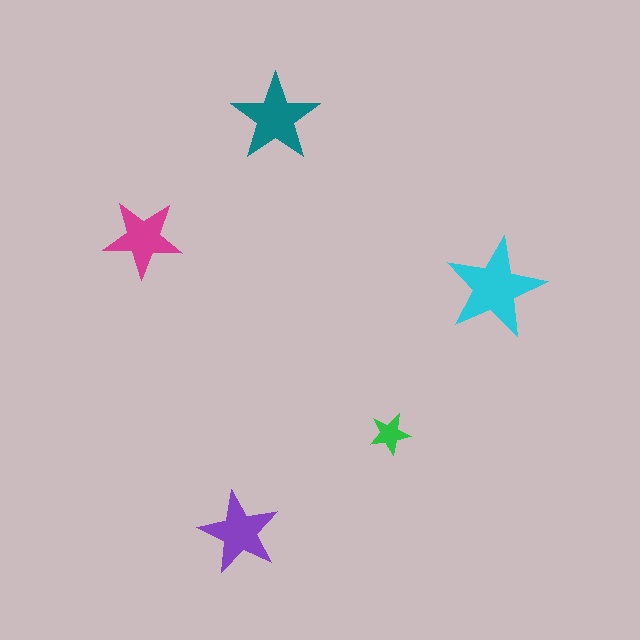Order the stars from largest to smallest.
the cyan one, the teal one, the purple one, the magenta one, the green one.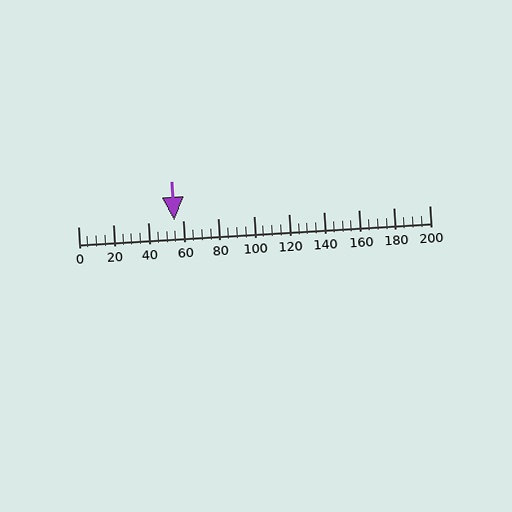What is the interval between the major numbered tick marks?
The major tick marks are spaced 20 units apart.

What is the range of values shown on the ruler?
The ruler shows values from 0 to 200.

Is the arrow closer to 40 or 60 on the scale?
The arrow is closer to 60.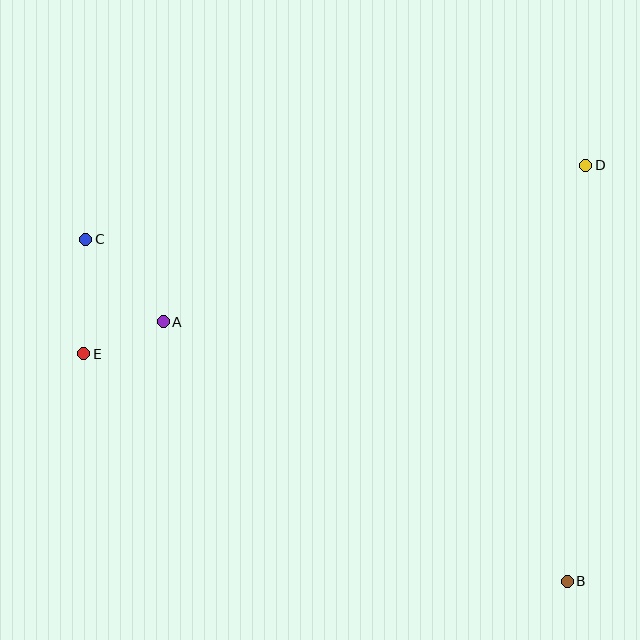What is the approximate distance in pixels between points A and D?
The distance between A and D is approximately 451 pixels.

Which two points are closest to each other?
Points A and E are closest to each other.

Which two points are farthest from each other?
Points B and C are farthest from each other.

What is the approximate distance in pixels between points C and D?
The distance between C and D is approximately 506 pixels.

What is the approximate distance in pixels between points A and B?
The distance between A and B is approximately 480 pixels.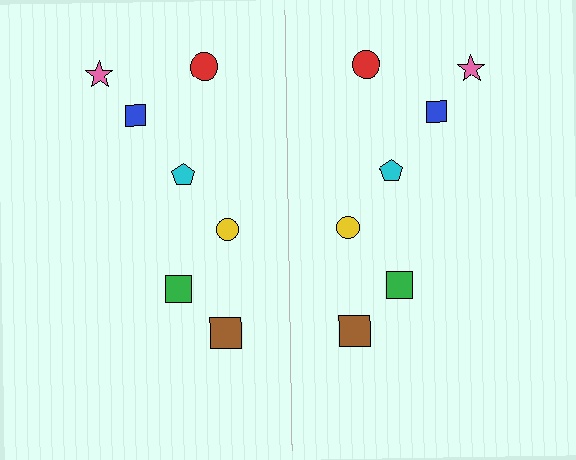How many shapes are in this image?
There are 14 shapes in this image.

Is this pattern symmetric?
Yes, this pattern has bilateral (reflection) symmetry.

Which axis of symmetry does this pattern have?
The pattern has a vertical axis of symmetry running through the center of the image.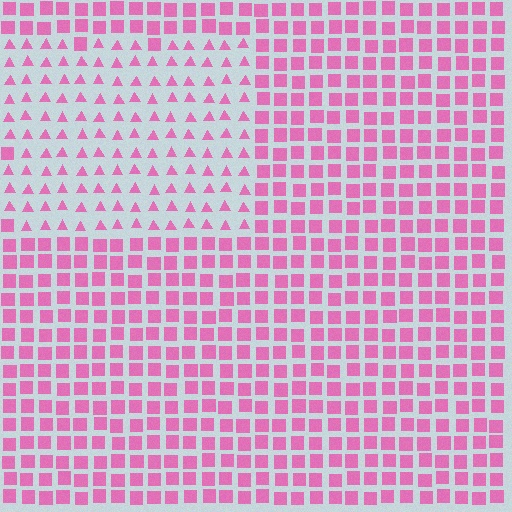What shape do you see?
I see a rectangle.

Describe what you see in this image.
The image is filled with small pink elements arranged in a uniform grid. A rectangle-shaped region contains triangles, while the surrounding area contains squares. The boundary is defined purely by the change in element shape.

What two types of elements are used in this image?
The image uses triangles inside the rectangle region and squares outside it.